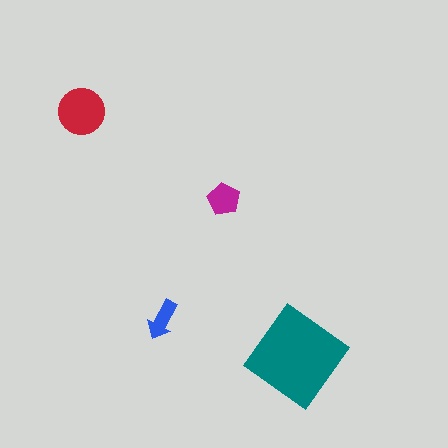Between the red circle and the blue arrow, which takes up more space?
The red circle.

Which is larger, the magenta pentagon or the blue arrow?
The magenta pentagon.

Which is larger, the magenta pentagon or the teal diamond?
The teal diamond.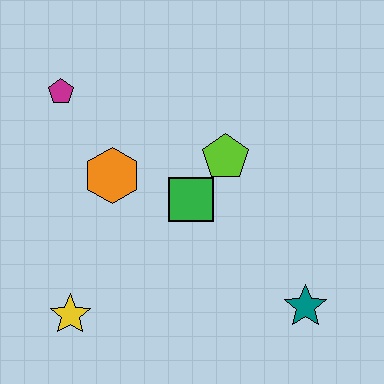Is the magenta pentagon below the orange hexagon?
No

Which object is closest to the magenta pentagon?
The orange hexagon is closest to the magenta pentagon.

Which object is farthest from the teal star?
The magenta pentagon is farthest from the teal star.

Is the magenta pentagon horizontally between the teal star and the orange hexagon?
No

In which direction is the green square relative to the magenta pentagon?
The green square is to the right of the magenta pentagon.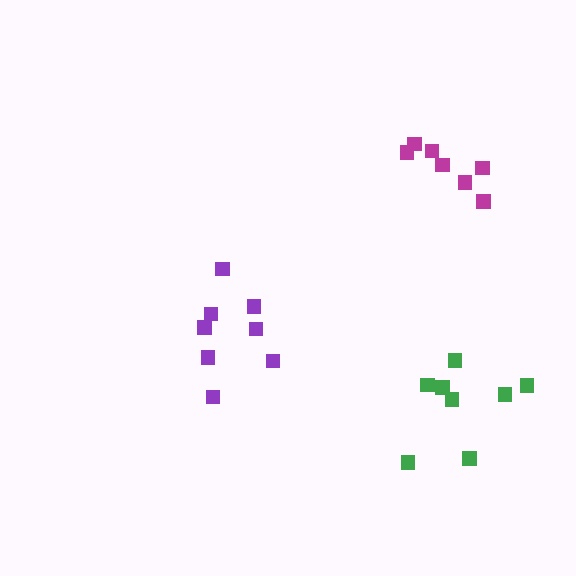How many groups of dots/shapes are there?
There are 3 groups.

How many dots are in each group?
Group 1: 7 dots, Group 2: 8 dots, Group 3: 8 dots (23 total).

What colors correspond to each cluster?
The clusters are colored: magenta, purple, green.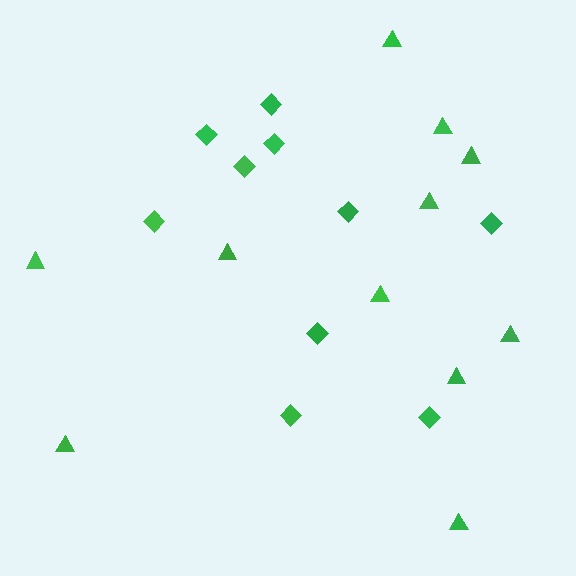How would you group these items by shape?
There are 2 groups: one group of diamonds (10) and one group of triangles (11).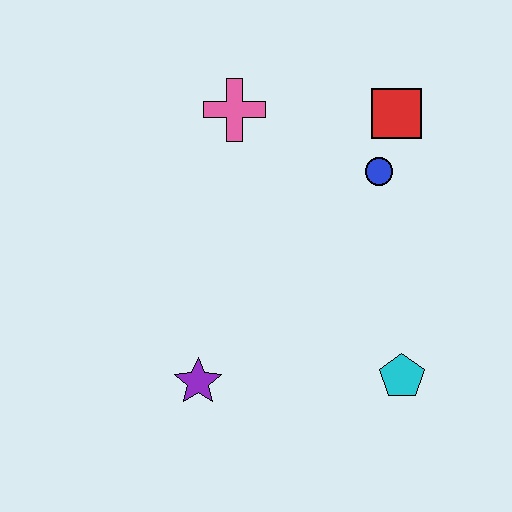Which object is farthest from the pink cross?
The cyan pentagon is farthest from the pink cross.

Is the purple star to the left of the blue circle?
Yes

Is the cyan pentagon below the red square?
Yes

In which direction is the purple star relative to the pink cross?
The purple star is below the pink cross.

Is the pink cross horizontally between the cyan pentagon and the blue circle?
No